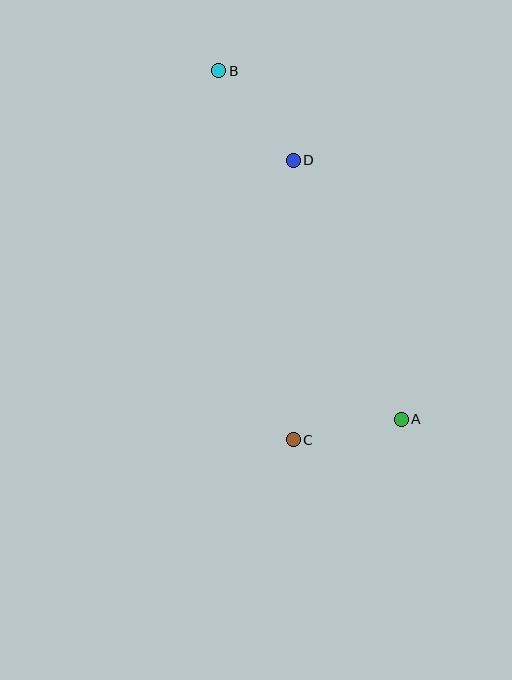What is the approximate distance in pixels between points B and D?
The distance between B and D is approximately 116 pixels.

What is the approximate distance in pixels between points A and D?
The distance between A and D is approximately 280 pixels.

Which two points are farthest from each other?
Points A and B are farthest from each other.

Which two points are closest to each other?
Points A and C are closest to each other.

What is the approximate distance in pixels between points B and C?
The distance between B and C is approximately 377 pixels.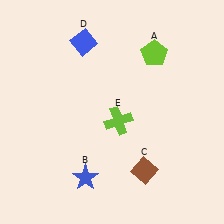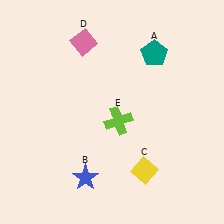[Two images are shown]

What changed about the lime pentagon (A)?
In Image 1, A is lime. In Image 2, it changed to teal.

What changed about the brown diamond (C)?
In Image 1, C is brown. In Image 2, it changed to yellow.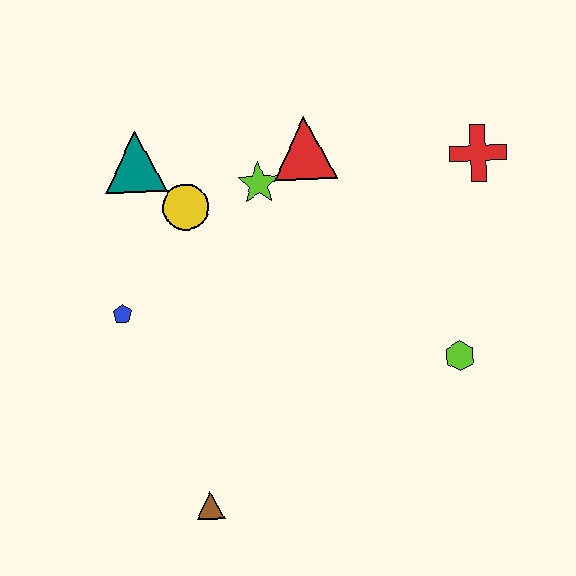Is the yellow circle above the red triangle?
No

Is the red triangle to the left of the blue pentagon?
No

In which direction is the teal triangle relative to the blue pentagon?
The teal triangle is above the blue pentagon.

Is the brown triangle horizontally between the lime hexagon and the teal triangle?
Yes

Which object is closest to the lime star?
The red triangle is closest to the lime star.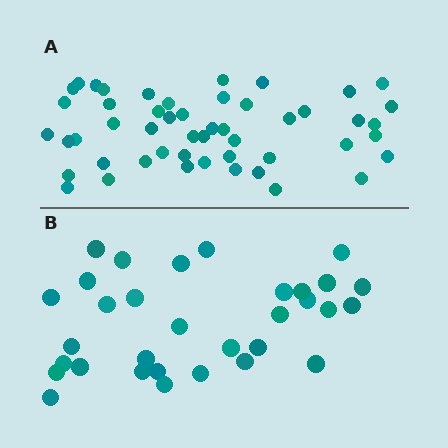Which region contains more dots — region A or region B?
Region A (the top region) has more dots.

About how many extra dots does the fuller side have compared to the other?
Region A has approximately 20 more dots than region B.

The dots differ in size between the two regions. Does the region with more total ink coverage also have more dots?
No. Region B has more total ink coverage because its dots are larger, but region A actually contains more individual dots. Total area can be misleading — the number of items is what matters here.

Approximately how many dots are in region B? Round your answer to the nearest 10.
About 30 dots. (The exact count is 32, which rounds to 30.)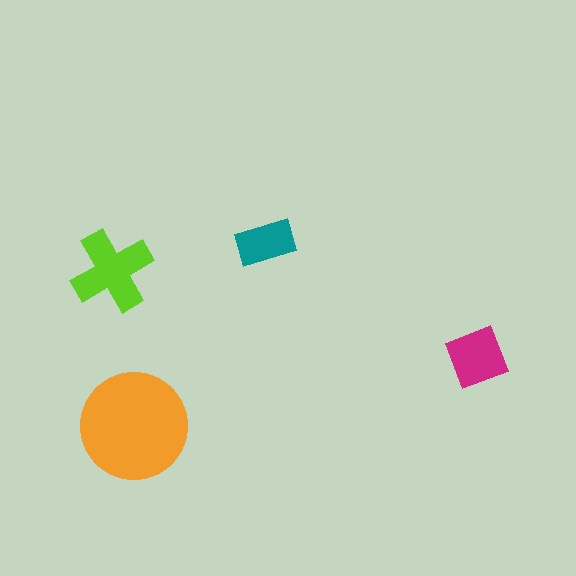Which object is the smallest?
The teal rectangle.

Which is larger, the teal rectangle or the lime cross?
The lime cross.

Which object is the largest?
The orange circle.